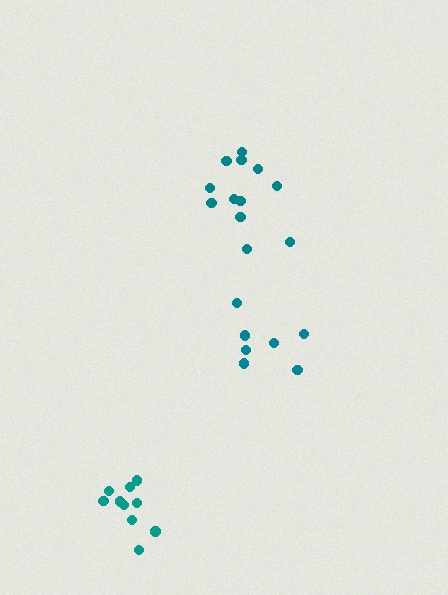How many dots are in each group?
Group 1: 12 dots, Group 2: 10 dots, Group 3: 7 dots (29 total).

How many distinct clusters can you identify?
There are 3 distinct clusters.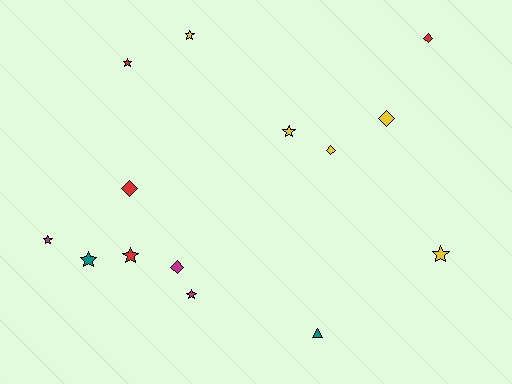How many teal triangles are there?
There is 1 teal triangle.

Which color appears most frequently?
Yellow, with 5 objects.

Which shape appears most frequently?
Star, with 8 objects.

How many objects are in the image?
There are 14 objects.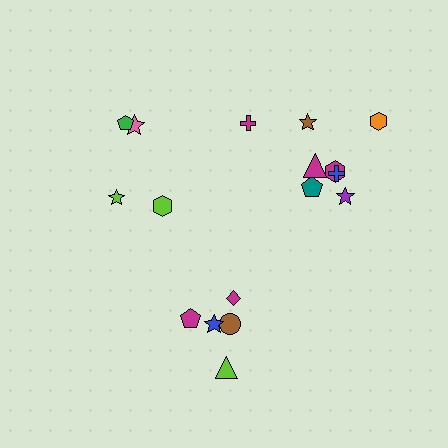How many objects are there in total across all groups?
There are 17 objects.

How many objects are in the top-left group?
There are 4 objects.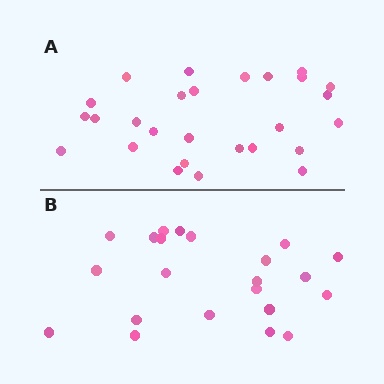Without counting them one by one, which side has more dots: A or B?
Region A (the top region) has more dots.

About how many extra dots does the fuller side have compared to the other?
Region A has about 5 more dots than region B.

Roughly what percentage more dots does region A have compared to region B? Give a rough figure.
About 25% more.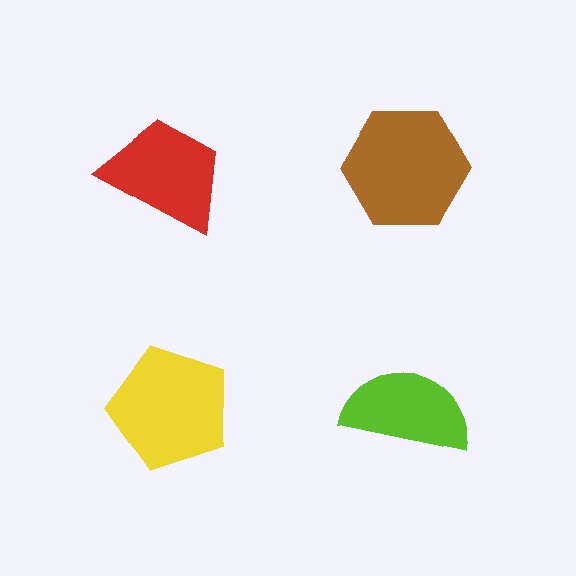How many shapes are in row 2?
2 shapes.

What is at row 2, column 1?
A yellow pentagon.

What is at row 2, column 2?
A lime semicircle.